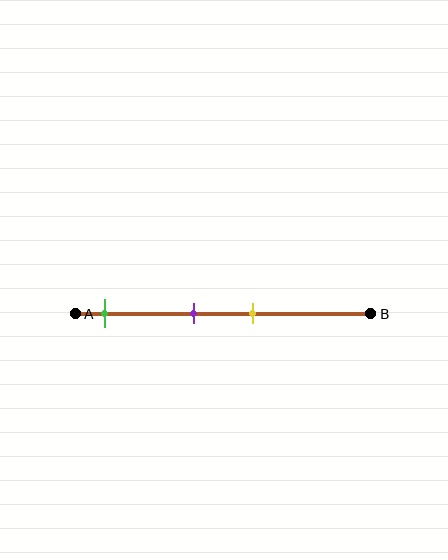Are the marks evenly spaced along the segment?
No, the marks are not evenly spaced.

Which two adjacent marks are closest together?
The purple and yellow marks are the closest adjacent pair.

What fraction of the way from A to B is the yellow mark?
The yellow mark is approximately 60% (0.6) of the way from A to B.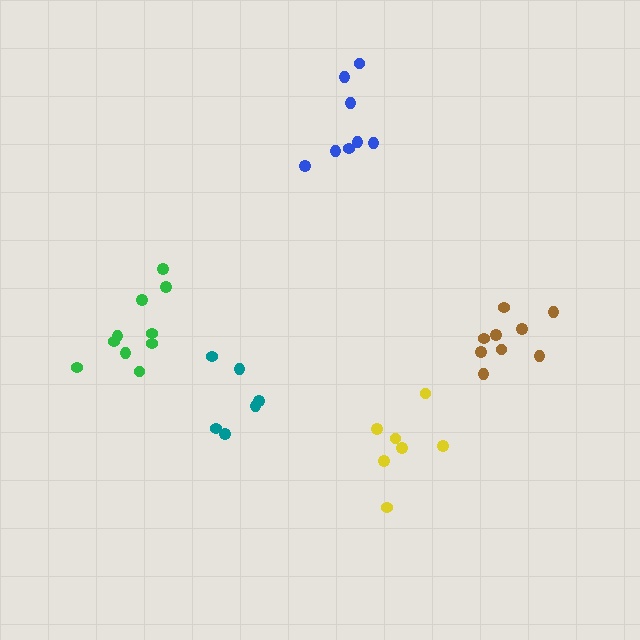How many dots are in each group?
Group 1: 8 dots, Group 2: 9 dots, Group 3: 10 dots, Group 4: 7 dots, Group 5: 6 dots (40 total).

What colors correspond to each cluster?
The clusters are colored: blue, brown, green, yellow, teal.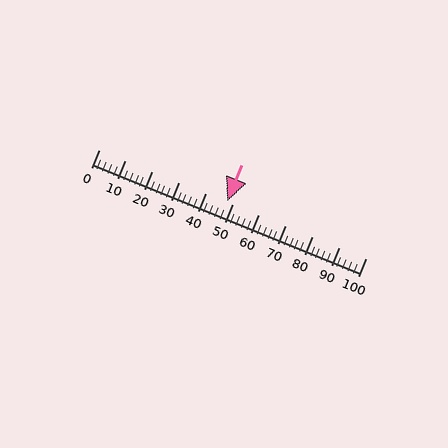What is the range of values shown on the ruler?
The ruler shows values from 0 to 100.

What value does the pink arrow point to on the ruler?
The pink arrow points to approximately 48.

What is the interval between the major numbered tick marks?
The major tick marks are spaced 10 units apart.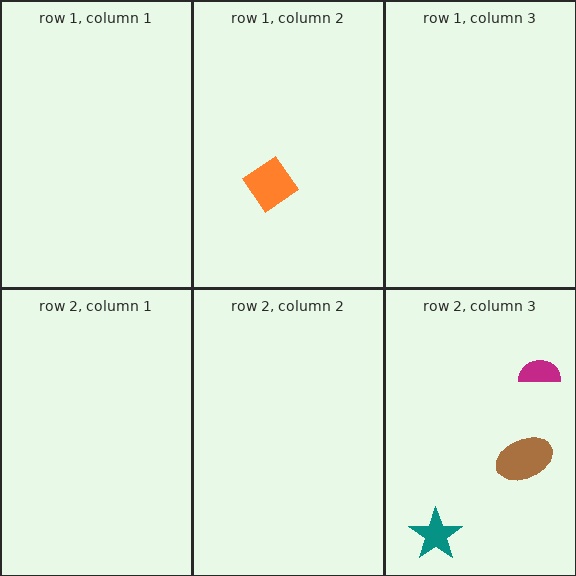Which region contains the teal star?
The row 2, column 3 region.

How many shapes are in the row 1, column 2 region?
1.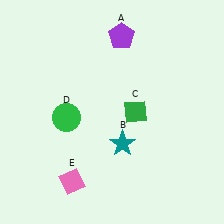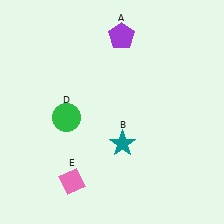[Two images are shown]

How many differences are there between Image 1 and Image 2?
There is 1 difference between the two images.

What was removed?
The green diamond (C) was removed in Image 2.